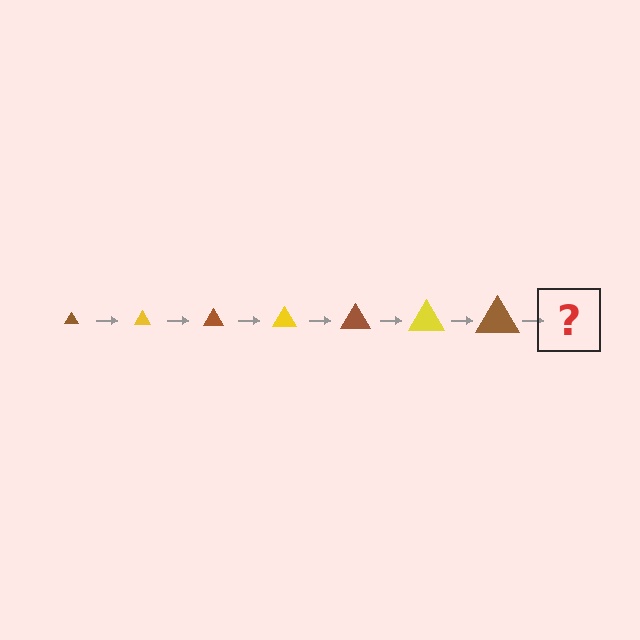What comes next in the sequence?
The next element should be a yellow triangle, larger than the previous one.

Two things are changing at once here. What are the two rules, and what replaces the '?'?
The two rules are that the triangle grows larger each step and the color cycles through brown and yellow. The '?' should be a yellow triangle, larger than the previous one.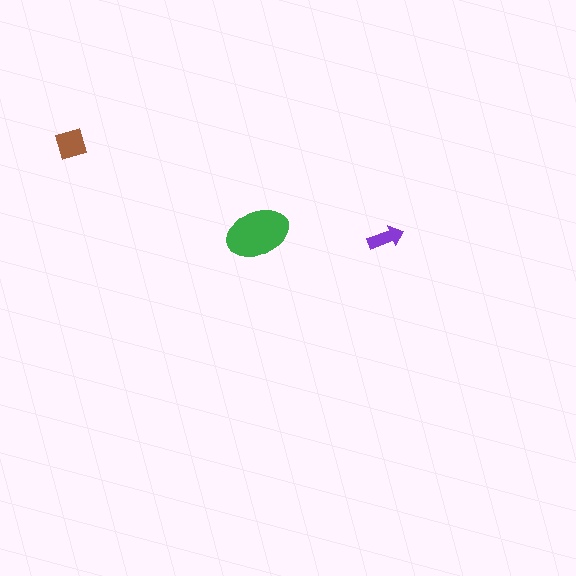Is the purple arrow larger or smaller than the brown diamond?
Smaller.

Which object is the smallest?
The purple arrow.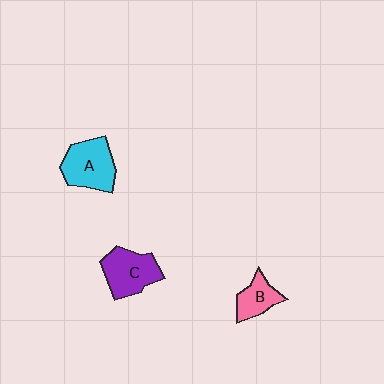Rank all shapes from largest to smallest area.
From largest to smallest: A (cyan), C (purple), B (pink).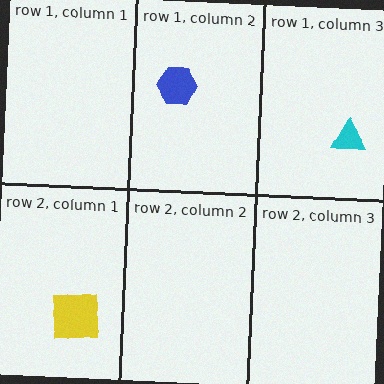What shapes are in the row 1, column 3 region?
The cyan triangle.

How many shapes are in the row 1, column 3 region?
1.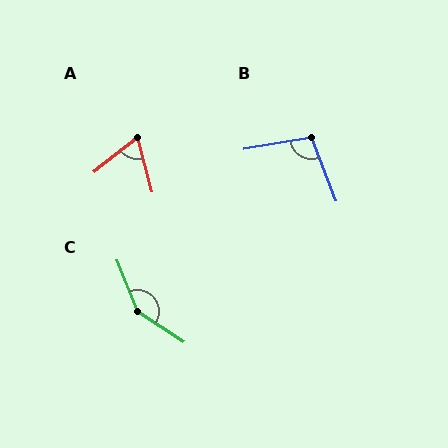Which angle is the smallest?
A, at approximately 66 degrees.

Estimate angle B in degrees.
Approximately 101 degrees.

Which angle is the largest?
C, at approximately 145 degrees.